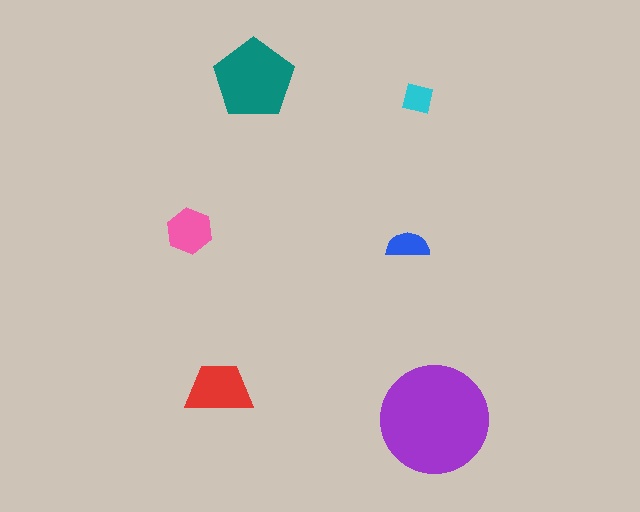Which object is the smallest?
The cyan square.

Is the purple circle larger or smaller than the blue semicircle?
Larger.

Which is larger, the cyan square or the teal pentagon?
The teal pentagon.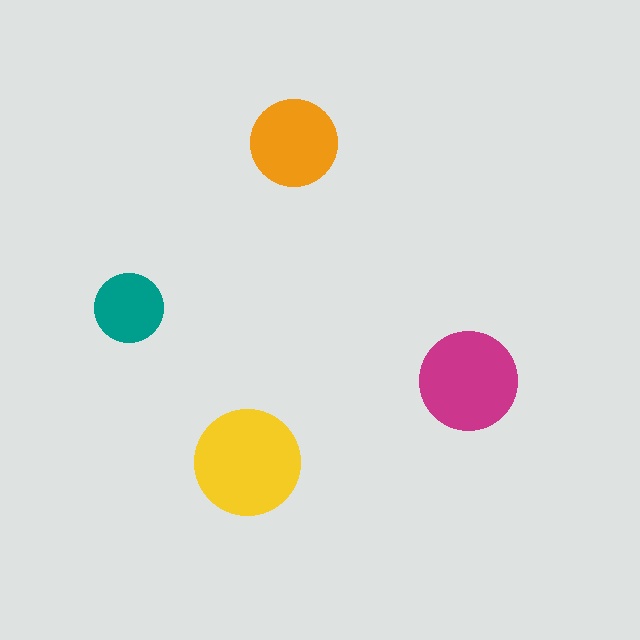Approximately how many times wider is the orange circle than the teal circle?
About 1.5 times wider.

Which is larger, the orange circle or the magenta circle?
The magenta one.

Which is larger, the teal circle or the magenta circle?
The magenta one.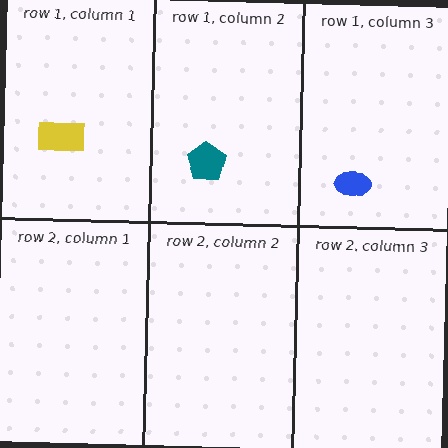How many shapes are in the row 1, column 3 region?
1.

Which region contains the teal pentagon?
The row 1, column 2 region.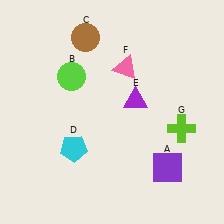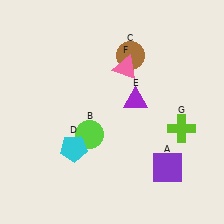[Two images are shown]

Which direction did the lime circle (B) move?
The lime circle (B) moved down.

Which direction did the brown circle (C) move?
The brown circle (C) moved right.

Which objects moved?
The objects that moved are: the lime circle (B), the brown circle (C).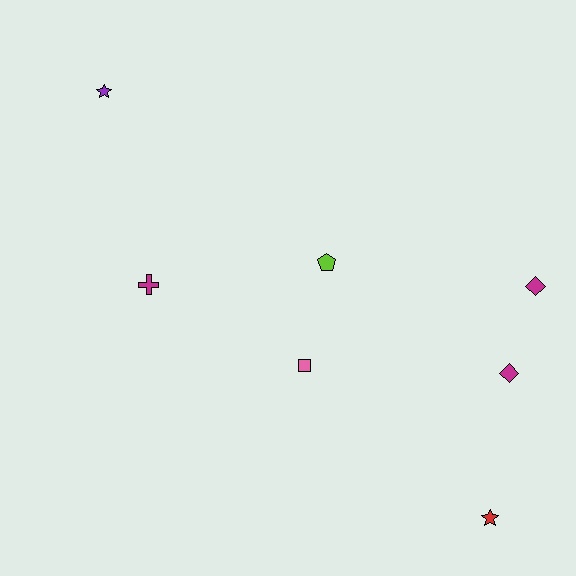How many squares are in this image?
There is 1 square.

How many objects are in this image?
There are 7 objects.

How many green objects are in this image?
There are no green objects.